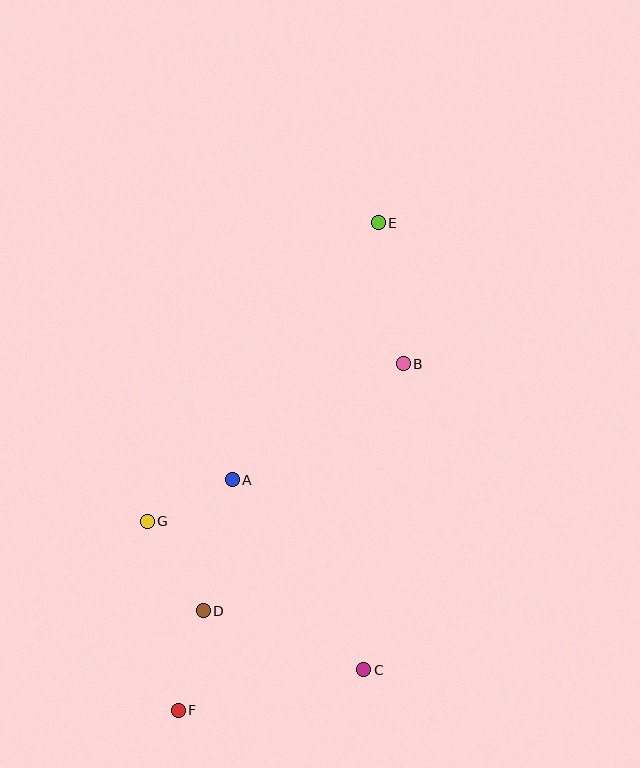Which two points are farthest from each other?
Points E and F are farthest from each other.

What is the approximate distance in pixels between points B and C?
The distance between B and C is approximately 308 pixels.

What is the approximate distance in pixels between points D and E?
The distance between D and E is approximately 426 pixels.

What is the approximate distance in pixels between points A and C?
The distance between A and C is approximately 231 pixels.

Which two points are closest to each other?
Points A and G are closest to each other.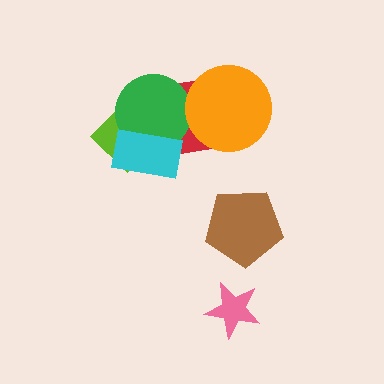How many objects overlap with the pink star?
0 objects overlap with the pink star.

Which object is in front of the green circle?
The cyan rectangle is in front of the green circle.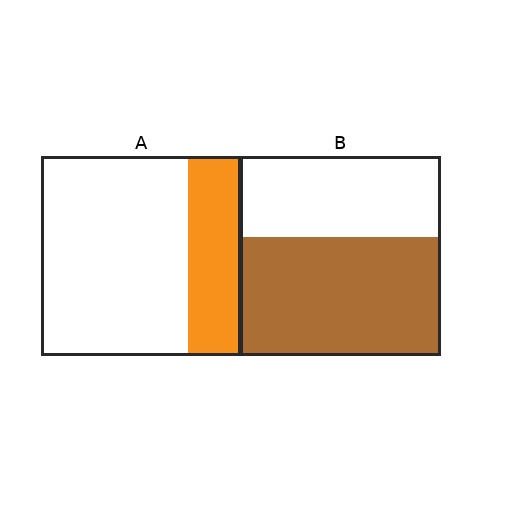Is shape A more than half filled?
No.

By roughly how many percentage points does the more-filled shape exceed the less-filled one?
By roughly 35 percentage points (B over A).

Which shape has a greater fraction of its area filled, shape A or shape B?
Shape B.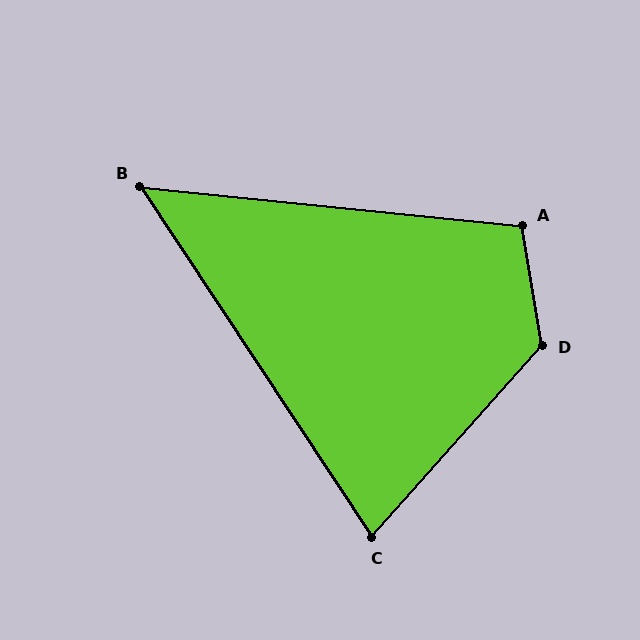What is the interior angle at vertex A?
Approximately 105 degrees (obtuse).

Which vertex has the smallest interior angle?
B, at approximately 51 degrees.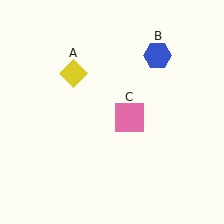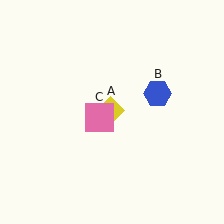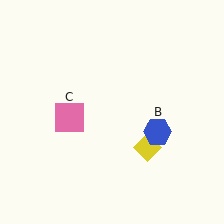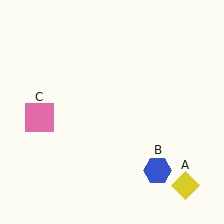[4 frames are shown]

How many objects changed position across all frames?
3 objects changed position: yellow diamond (object A), blue hexagon (object B), pink square (object C).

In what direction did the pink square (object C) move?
The pink square (object C) moved left.